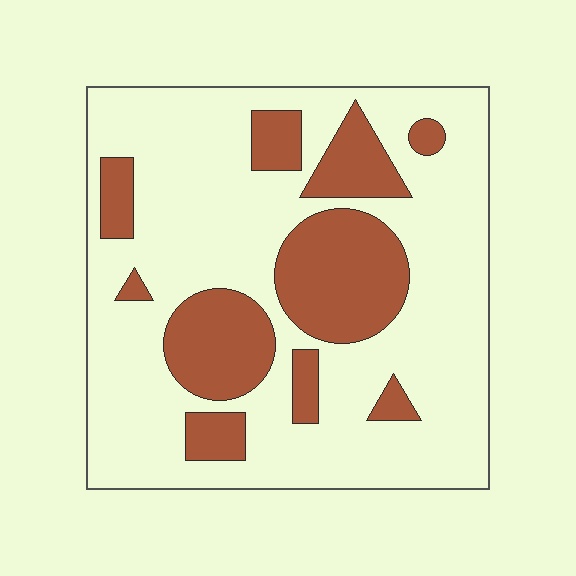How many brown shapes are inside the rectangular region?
10.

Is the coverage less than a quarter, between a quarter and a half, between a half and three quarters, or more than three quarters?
Between a quarter and a half.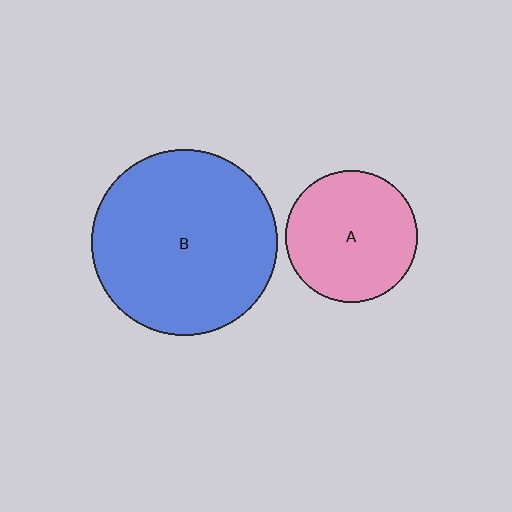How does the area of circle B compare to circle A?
Approximately 2.0 times.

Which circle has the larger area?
Circle B (blue).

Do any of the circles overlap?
No, none of the circles overlap.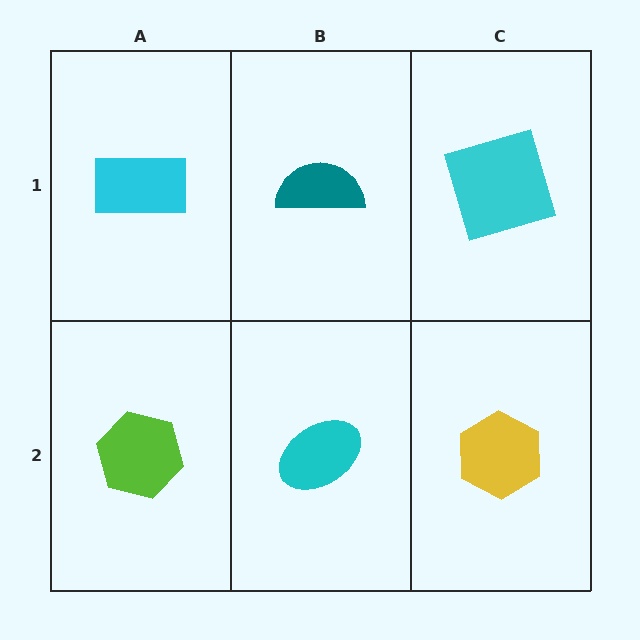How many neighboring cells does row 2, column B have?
3.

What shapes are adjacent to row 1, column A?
A lime hexagon (row 2, column A), a teal semicircle (row 1, column B).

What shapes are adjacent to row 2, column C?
A cyan square (row 1, column C), a cyan ellipse (row 2, column B).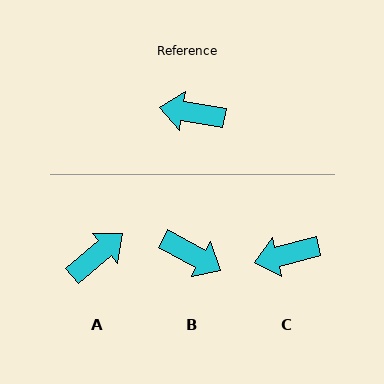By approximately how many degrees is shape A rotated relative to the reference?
Approximately 131 degrees clockwise.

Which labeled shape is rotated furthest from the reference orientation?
B, about 160 degrees away.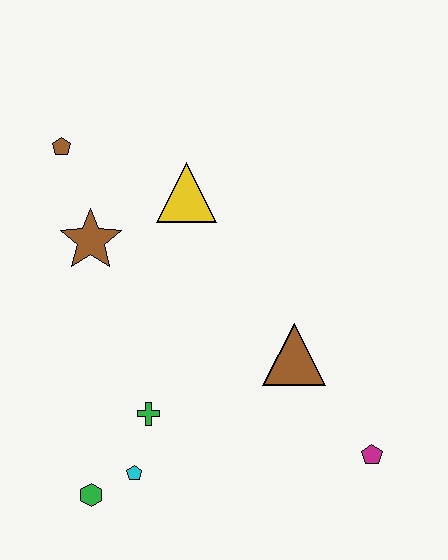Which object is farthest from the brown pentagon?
The magenta pentagon is farthest from the brown pentagon.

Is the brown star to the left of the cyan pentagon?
Yes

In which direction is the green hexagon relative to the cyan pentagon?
The green hexagon is to the left of the cyan pentagon.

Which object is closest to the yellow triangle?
The brown star is closest to the yellow triangle.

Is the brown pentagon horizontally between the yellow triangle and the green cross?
No